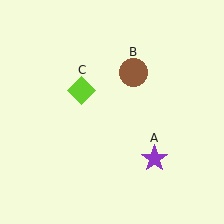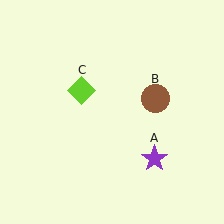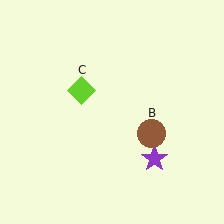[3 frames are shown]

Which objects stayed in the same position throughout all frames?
Purple star (object A) and lime diamond (object C) remained stationary.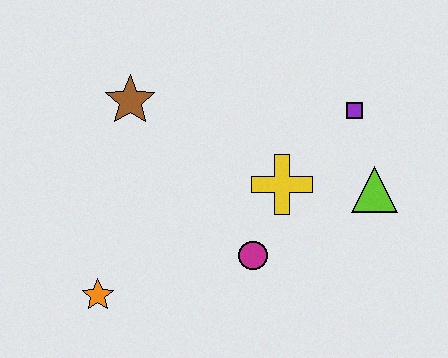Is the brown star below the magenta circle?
No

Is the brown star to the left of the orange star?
No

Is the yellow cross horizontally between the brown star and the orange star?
No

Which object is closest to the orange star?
The magenta circle is closest to the orange star.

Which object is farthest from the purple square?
The orange star is farthest from the purple square.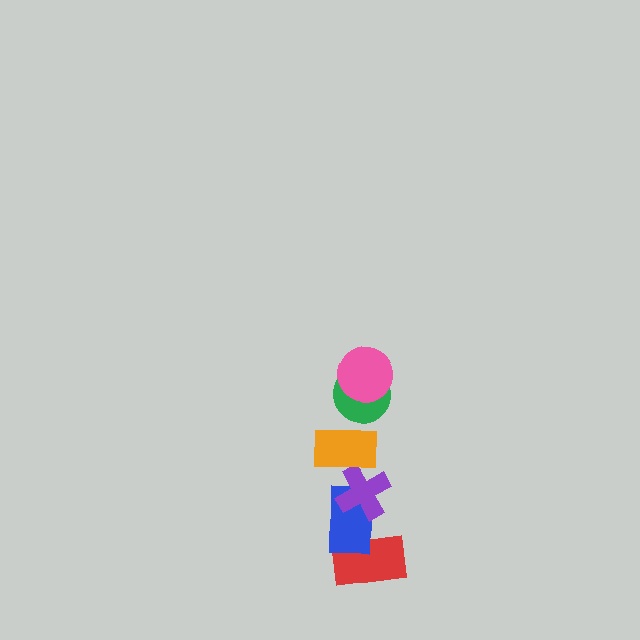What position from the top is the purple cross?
The purple cross is 4th from the top.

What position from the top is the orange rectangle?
The orange rectangle is 3rd from the top.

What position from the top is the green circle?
The green circle is 2nd from the top.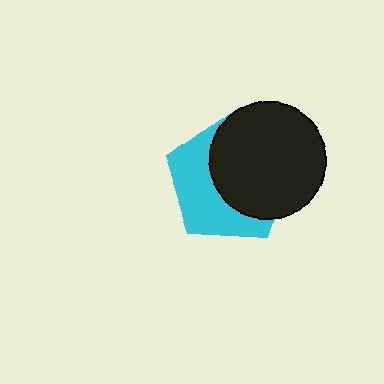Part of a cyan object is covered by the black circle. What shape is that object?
It is a pentagon.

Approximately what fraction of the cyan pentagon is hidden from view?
Roughly 55% of the cyan pentagon is hidden behind the black circle.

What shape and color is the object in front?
The object in front is a black circle.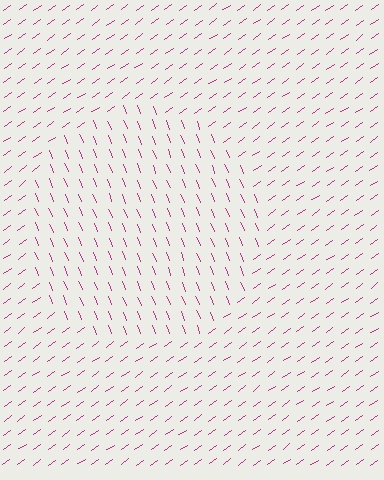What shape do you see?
I see a circle.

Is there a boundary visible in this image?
Yes, there is a texture boundary formed by a change in line orientation.